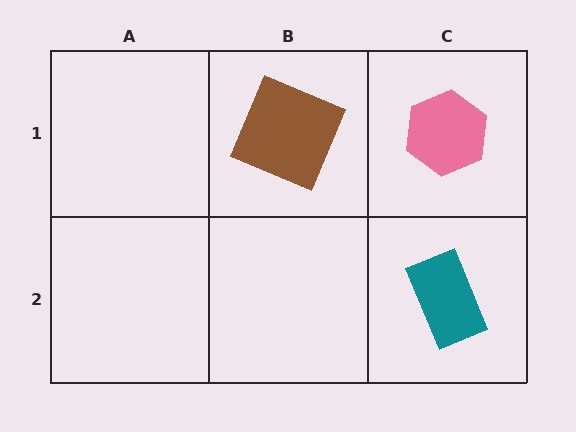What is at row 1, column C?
A pink hexagon.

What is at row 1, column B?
A brown square.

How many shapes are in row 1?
2 shapes.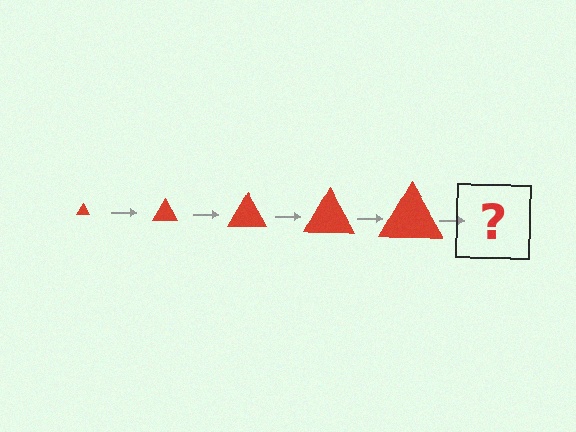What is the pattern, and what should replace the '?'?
The pattern is that the triangle gets progressively larger each step. The '?' should be a red triangle, larger than the previous one.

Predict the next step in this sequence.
The next step is a red triangle, larger than the previous one.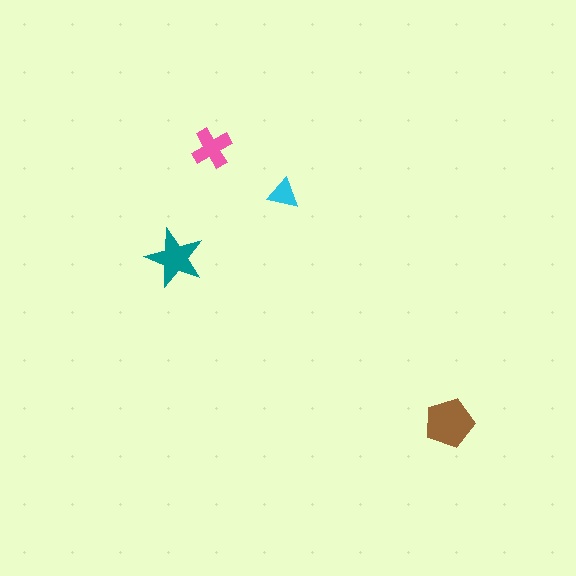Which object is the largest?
The brown pentagon.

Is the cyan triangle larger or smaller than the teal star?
Smaller.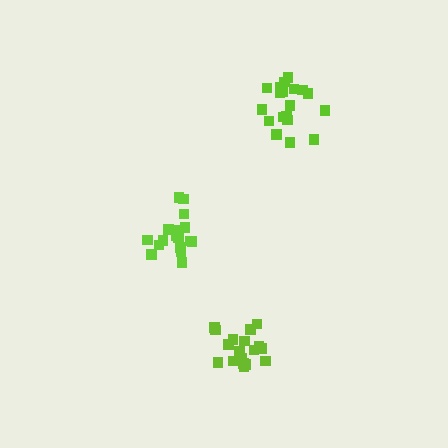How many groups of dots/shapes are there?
There are 3 groups.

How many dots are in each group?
Group 1: 20 dots, Group 2: 18 dots, Group 3: 17 dots (55 total).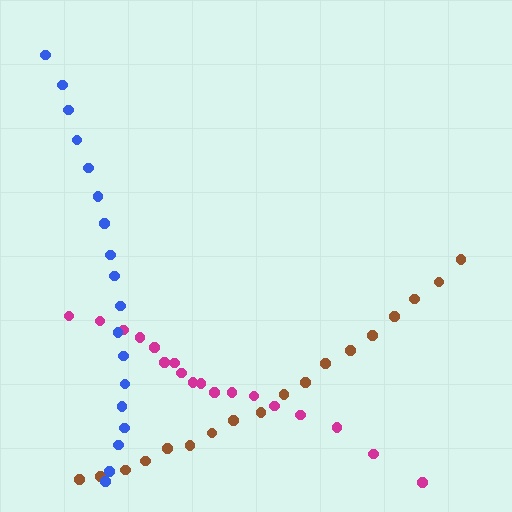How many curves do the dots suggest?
There are 3 distinct paths.